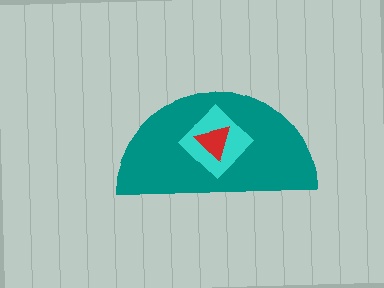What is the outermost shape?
The teal semicircle.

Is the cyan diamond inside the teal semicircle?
Yes.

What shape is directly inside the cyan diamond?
The red triangle.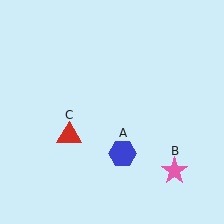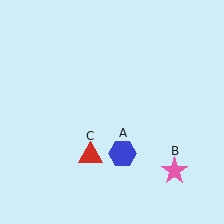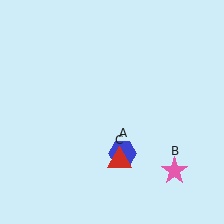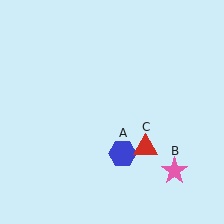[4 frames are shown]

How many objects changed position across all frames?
1 object changed position: red triangle (object C).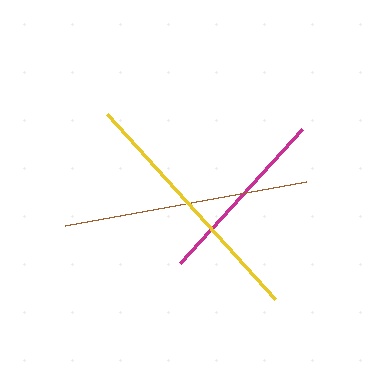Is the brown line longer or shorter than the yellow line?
The yellow line is longer than the brown line.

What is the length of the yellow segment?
The yellow segment is approximately 250 pixels long.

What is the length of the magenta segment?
The magenta segment is approximately 182 pixels long.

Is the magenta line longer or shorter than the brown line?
The brown line is longer than the magenta line.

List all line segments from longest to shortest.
From longest to shortest: yellow, brown, magenta.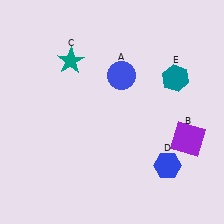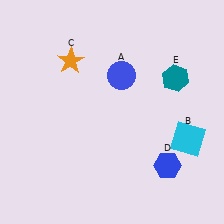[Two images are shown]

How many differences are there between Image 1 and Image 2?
There are 2 differences between the two images.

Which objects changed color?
B changed from purple to cyan. C changed from teal to orange.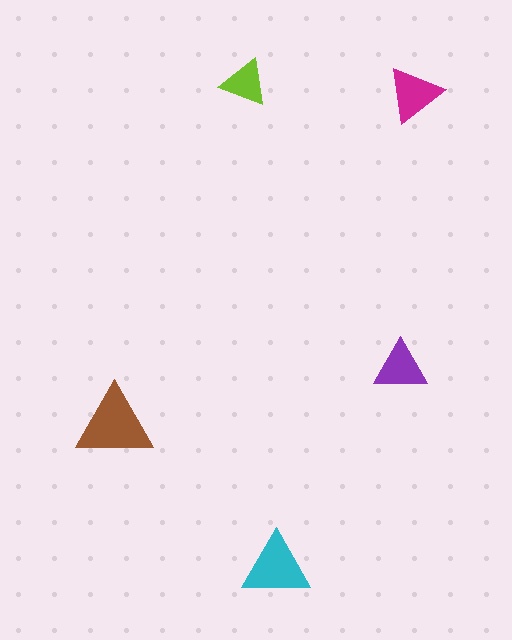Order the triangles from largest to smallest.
the brown one, the cyan one, the magenta one, the purple one, the lime one.